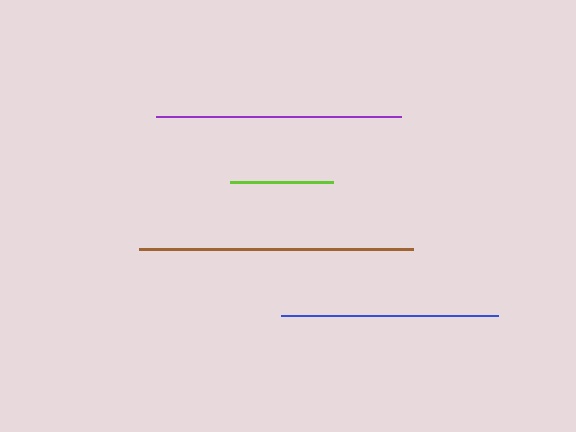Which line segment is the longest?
The brown line is the longest at approximately 275 pixels.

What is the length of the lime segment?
The lime segment is approximately 102 pixels long.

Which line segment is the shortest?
The lime line is the shortest at approximately 102 pixels.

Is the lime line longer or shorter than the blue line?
The blue line is longer than the lime line.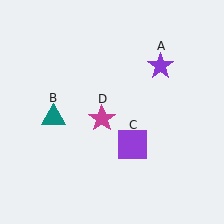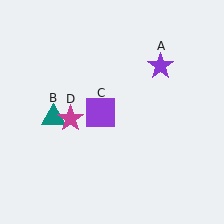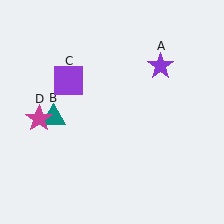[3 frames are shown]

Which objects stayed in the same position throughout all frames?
Purple star (object A) and teal triangle (object B) remained stationary.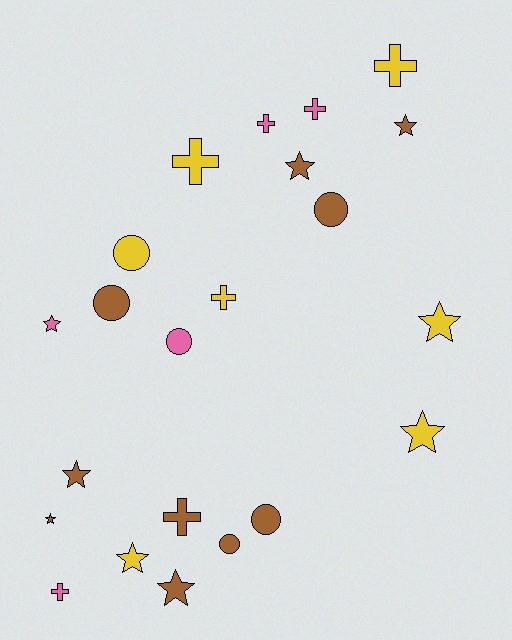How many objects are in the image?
There are 22 objects.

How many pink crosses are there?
There are 3 pink crosses.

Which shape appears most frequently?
Star, with 9 objects.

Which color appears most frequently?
Brown, with 10 objects.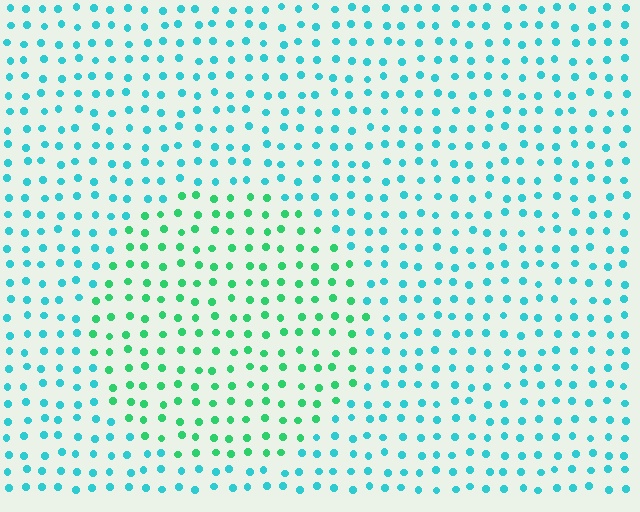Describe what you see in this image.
The image is filled with small cyan elements in a uniform arrangement. A circle-shaped region is visible where the elements are tinted to a slightly different hue, forming a subtle color boundary.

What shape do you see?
I see a circle.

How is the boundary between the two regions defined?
The boundary is defined purely by a slight shift in hue (about 39 degrees). Spacing, size, and orientation are identical on both sides.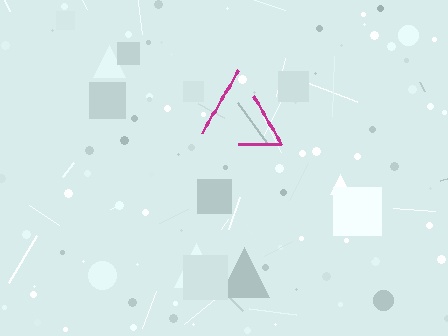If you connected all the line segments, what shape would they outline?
They would outline a triangle.